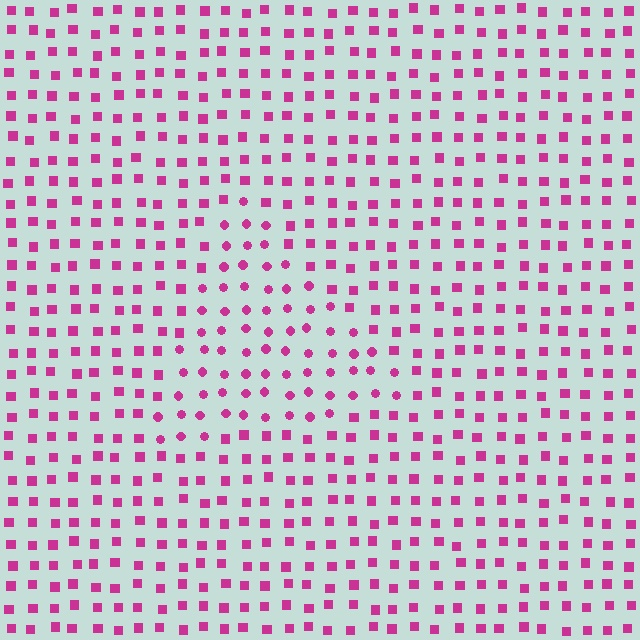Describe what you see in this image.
The image is filled with small magenta elements arranged in a uniform grid. A triangle-shaped region contains circles, while the surrounding area contains squares. The boundary is defined purely by the change in element shape.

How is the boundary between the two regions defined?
The boundary is defined by a change in element shape: circles inside vs. squares outside. All elements share the same color and spacing.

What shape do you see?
I see a triangle.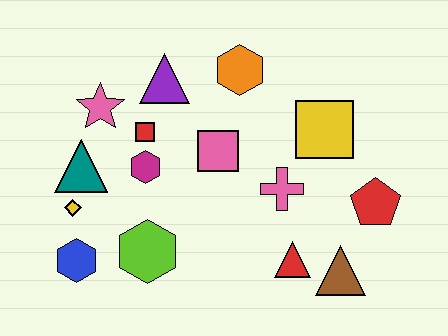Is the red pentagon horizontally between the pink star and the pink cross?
No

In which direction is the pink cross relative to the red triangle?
The pink cross is above the red triangle.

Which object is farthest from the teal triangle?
The red pentagon is farthest from the teal triangle.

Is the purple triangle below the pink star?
No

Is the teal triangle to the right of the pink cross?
No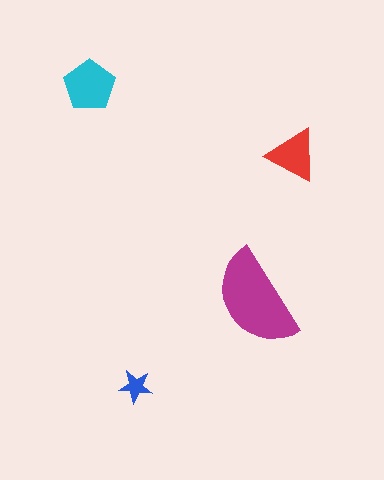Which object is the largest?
The magenta semicircle.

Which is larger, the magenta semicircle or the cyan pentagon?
The magenta semicircle.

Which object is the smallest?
The blue star.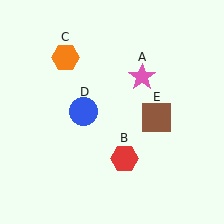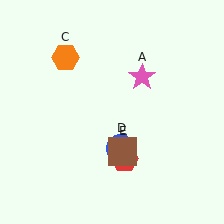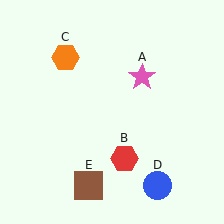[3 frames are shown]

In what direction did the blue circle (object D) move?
The blue circle (object D) moved down and to the right.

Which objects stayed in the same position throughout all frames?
Pink star (object A) and red hexagon (object B) and orange hexagon (object C) remained stationary.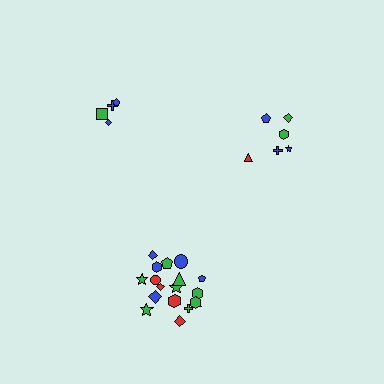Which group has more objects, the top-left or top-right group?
The top-right group.